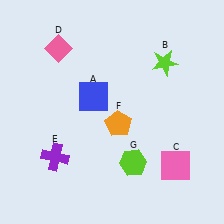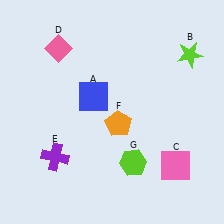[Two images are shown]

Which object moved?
The lime star (B) moved right.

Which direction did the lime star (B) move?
The lime star (B) moved right.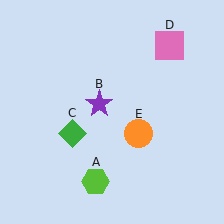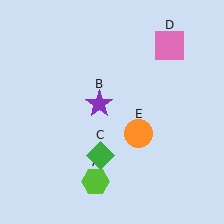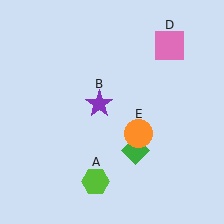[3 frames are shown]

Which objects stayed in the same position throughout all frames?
Lime hexagon (object A) and purple star (object B) and pink square (object D) and orange circle (object E) remained stationary.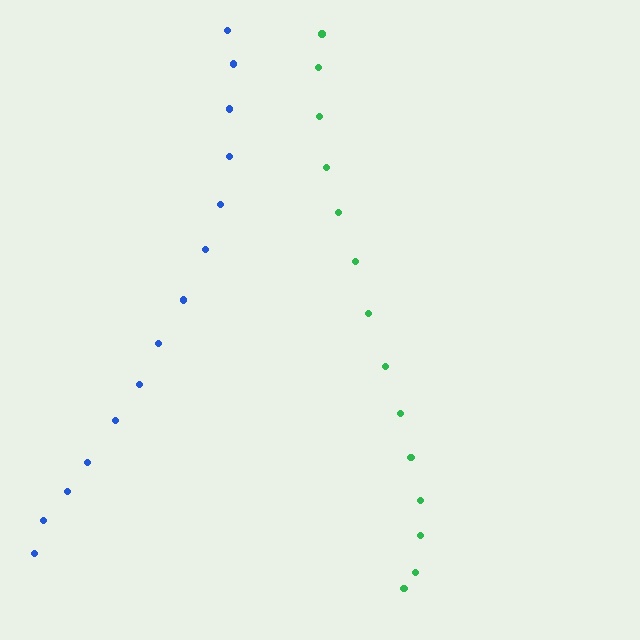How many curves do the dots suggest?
There are 2 distinct paths.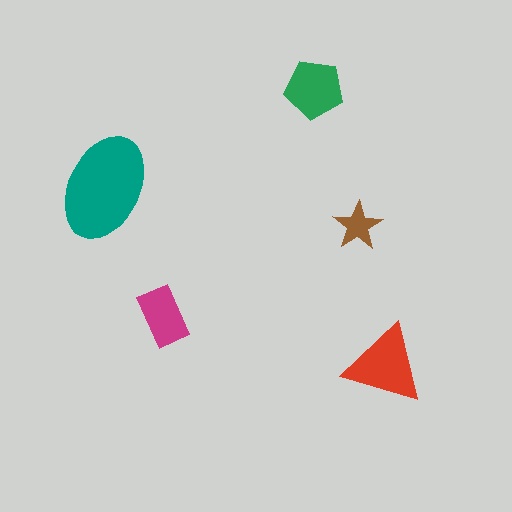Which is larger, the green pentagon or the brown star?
The green pentagon.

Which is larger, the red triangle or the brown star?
The red triangle.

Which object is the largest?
The teal ellipse.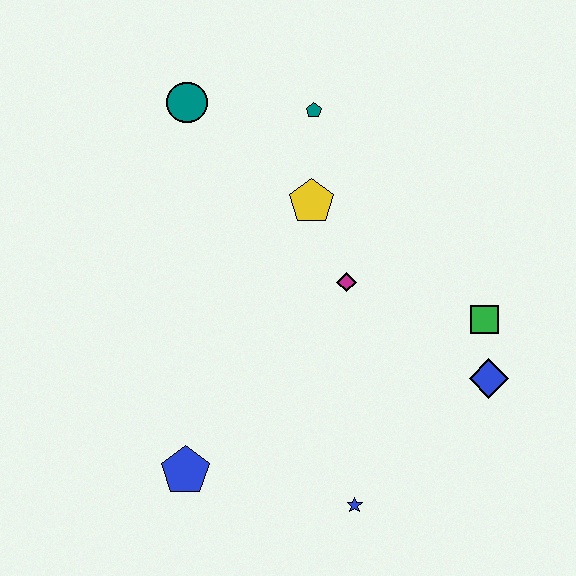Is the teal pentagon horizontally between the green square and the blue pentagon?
Yes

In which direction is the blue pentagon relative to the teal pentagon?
The blue pentagon is below the teal pentagon.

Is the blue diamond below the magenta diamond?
Yes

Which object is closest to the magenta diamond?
The yellow pentagon is closest to the magenta diamond.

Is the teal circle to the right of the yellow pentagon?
No